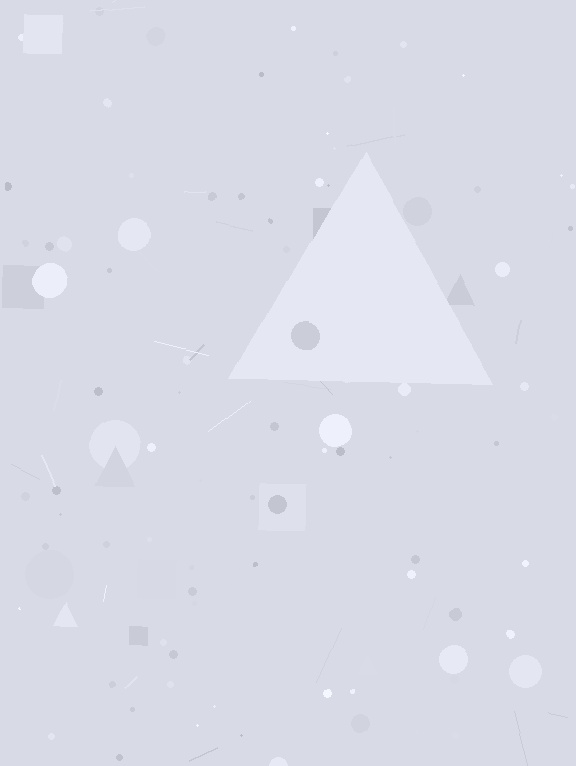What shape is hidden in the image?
A triangle is hidden in the image.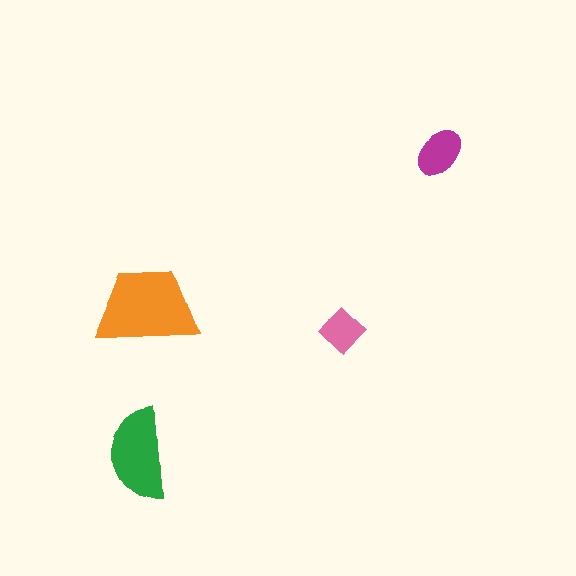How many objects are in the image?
There are 4 objects in the image.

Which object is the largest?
The orange trapezoid.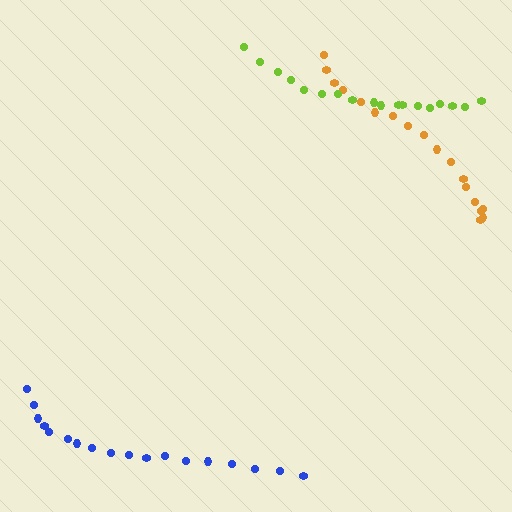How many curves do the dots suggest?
There are 3 distinct paths.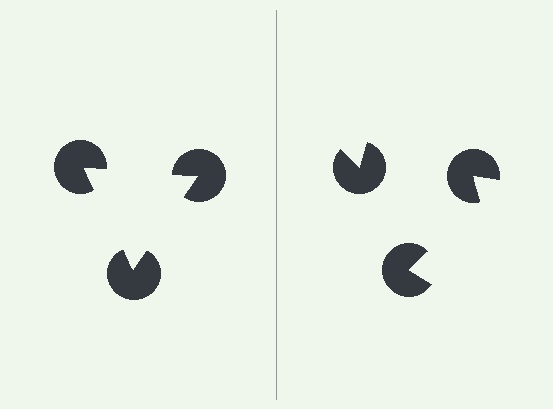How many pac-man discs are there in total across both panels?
6 — 3 on each side.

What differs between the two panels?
The pac-man discs are positioned identically on both sides; only the wedge orientations differ. On the left they align to a triangle; on the right they are misaligned.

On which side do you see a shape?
An illusory triangle appears on the left side. On the right side the wedge cuts are rotated, so no coherent shape forms.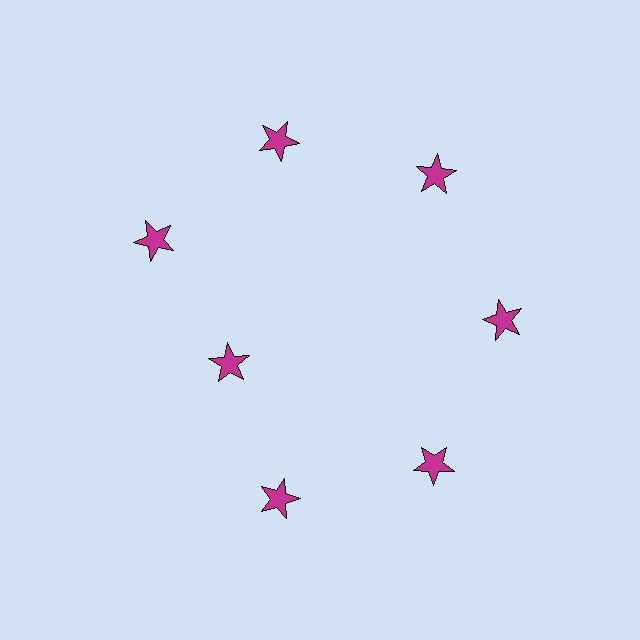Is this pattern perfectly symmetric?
No. The 7 magenta stars are arranged in a ring, but one element near the 8 o'clock position is pulled inward toward the center, breaking the 7-fold rotational symmetry.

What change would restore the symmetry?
The symmetry would be restored by moving it outward, back onto the ring so that all 7 stars sit at equal angles and equal distance from the center.